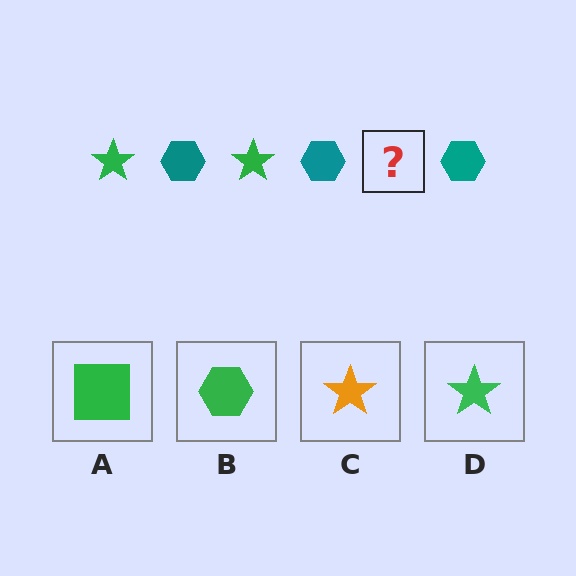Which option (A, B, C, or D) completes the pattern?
D.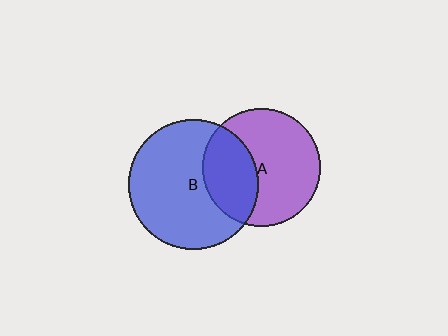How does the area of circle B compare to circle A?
Approximately 1.2 times.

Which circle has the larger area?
Circle B (blue).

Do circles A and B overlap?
Yes.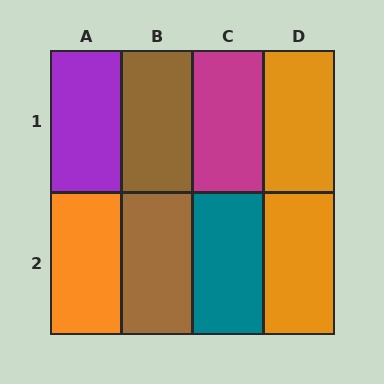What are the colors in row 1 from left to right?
Purple, brown, magenta, orange.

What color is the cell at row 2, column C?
Teal.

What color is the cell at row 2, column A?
Orange.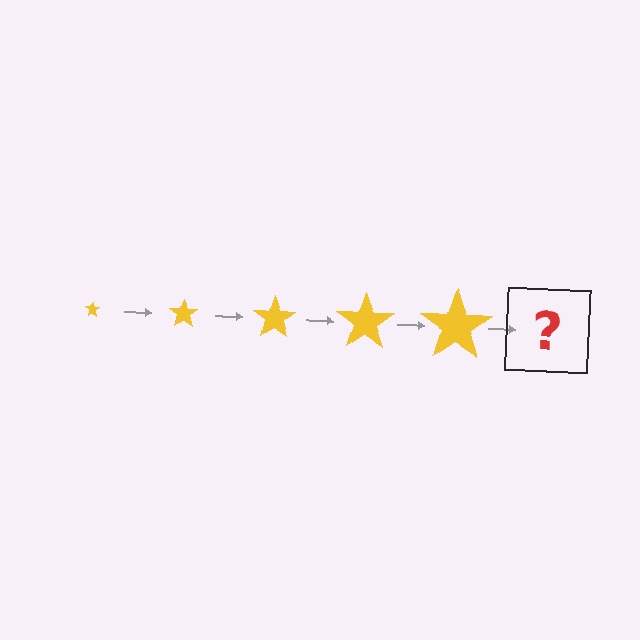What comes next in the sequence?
The next element should be a yellow star, larger than the previous one.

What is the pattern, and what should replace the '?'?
The pattern is that the star gets progressively larger each step. The '?' should be a yellow star, larger than the previous one.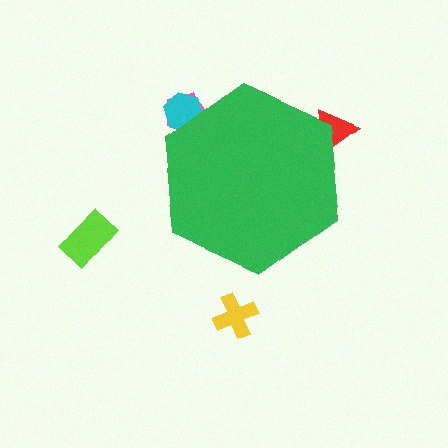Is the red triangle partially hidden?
Yes, the red triangle is partially hidden behind the green hexagon.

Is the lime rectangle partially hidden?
No, the lime rectangle is fully visible.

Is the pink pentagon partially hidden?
Yes, the pink pentagon is partially hidden behind the green hexagon.